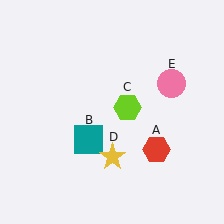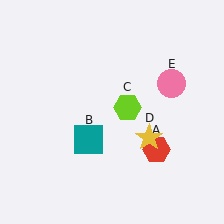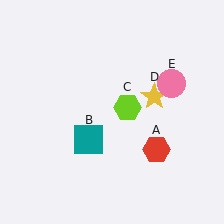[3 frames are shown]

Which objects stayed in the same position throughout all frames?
Red hexagon (object A) and teal square (object B) and lime hexagon (object C) and pink circle (object E) remained stationary.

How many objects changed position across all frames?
1 object changed position: yellow star (object D).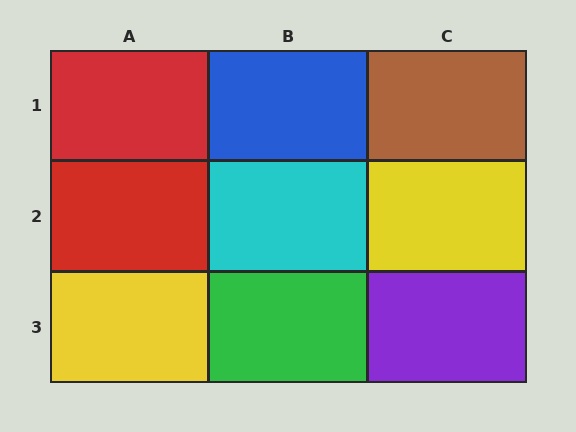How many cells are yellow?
2 cells are yellow.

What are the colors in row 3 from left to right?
Yellow, green, purple.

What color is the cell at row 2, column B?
Cyan.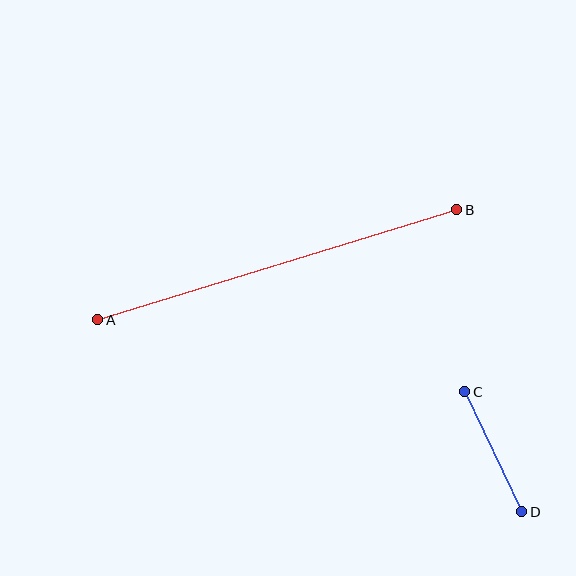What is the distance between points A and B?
The distance is approximately 375 pixels.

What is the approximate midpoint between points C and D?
The midpoint is at approximately (493, 452) pixels.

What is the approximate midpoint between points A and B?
The midpoint is at approximately (277, 265) pixels.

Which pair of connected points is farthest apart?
Points A and B are farthest apart.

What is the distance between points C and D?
The distance is approximately 133 pixels.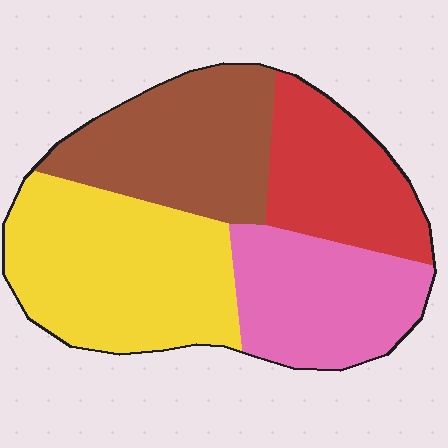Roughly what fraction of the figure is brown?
Brown covers about 25% of the figure.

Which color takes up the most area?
Yellow, at roughly 35%.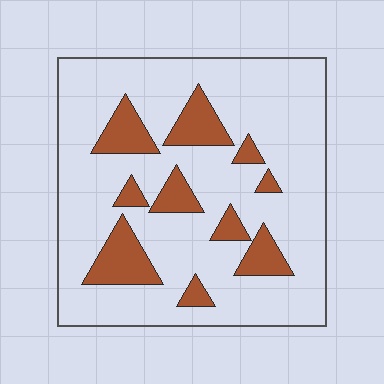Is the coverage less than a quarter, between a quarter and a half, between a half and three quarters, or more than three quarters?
Less than a quarter.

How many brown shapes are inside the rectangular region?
10.